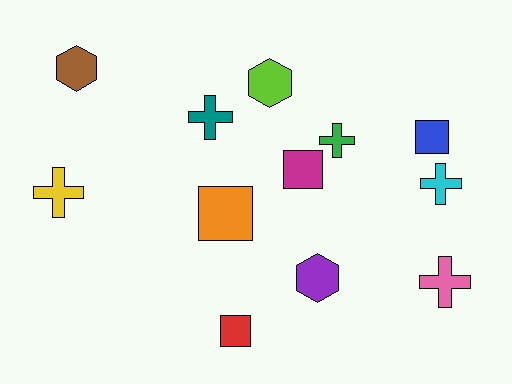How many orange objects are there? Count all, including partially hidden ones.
There is 1 orange object.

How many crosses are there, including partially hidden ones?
There are 5 crosses.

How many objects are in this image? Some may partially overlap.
There are 12 objects.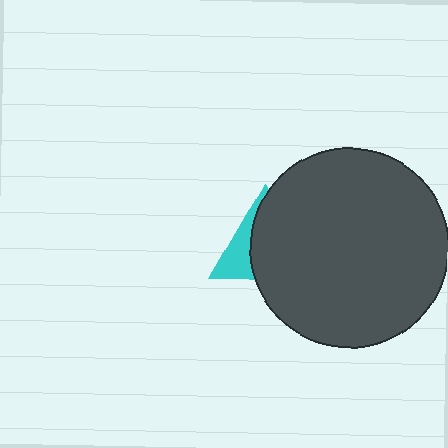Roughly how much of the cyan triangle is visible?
A small part of it is visible (roughly 33%).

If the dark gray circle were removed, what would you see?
You would see the complete cyan triangle.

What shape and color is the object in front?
The object in front is a dark gray circle.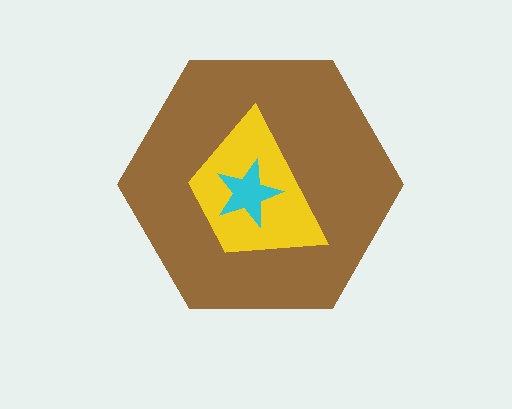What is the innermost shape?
The cyan star.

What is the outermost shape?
The brown hexagon.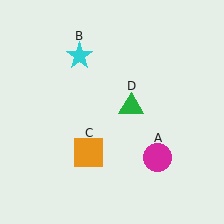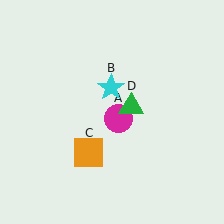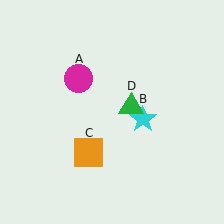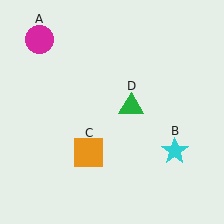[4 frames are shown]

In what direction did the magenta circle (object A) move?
The magenta circle (object A) moved up and to the left.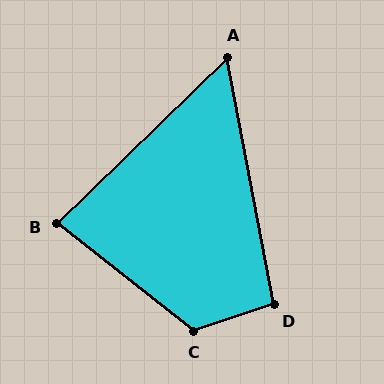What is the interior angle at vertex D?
Approximately 98 degrees (obtuse).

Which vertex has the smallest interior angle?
A, at approximately 57 degrees.